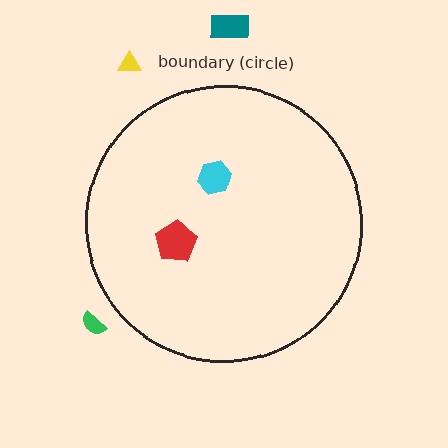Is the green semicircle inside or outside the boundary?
Outside.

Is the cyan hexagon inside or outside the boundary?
Inside.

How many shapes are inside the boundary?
2 inside, 3 outside.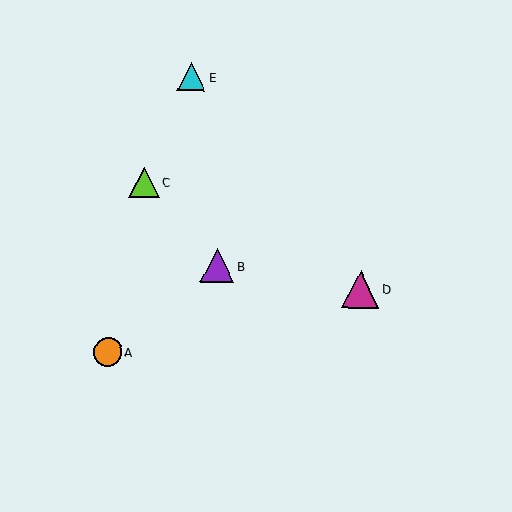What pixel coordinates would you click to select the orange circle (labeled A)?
Click at (108, 352) to select the orange circle A.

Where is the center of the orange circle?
The center of the orange circle is at (108, 352).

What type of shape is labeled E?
Shape E is a cyan triangle.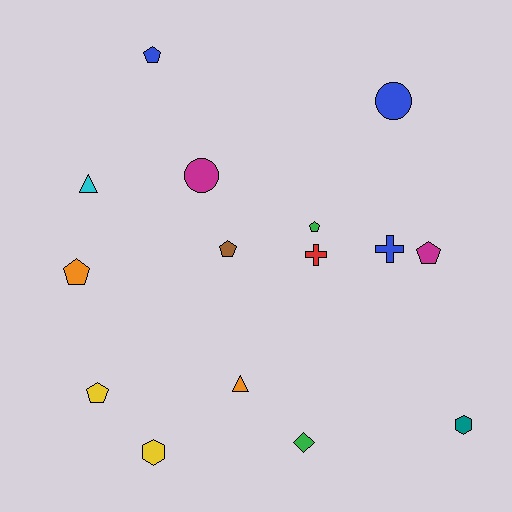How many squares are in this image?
There are no squares.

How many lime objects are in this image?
There are no lime objects.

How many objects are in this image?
There are 15 objects.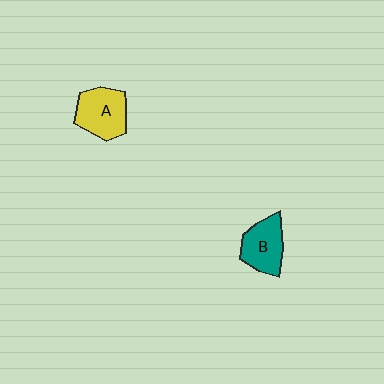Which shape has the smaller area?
Shape B (teal).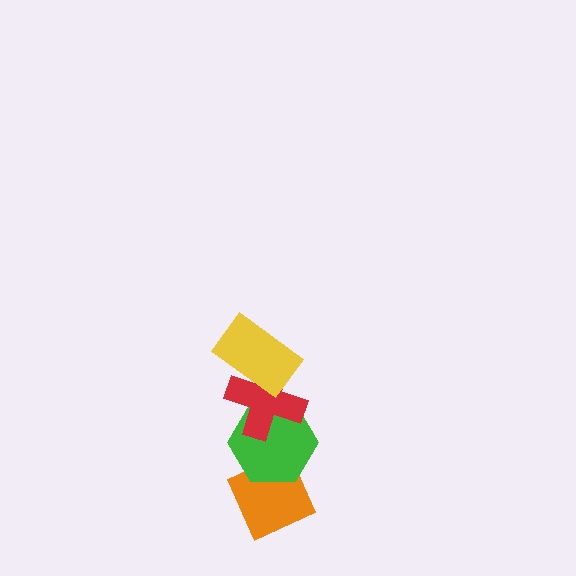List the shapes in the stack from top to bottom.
From top to bottom: the yellow rectangle, the red cross, the green hexagon, the orange diamond.